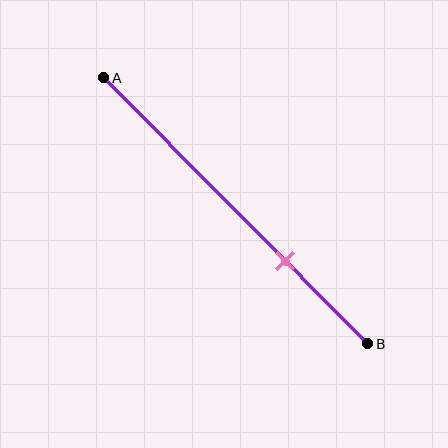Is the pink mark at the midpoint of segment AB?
No, the mark is at about 70% from A, not at the 50% midpoint.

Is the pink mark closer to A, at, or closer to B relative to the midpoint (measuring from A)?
The pink mark is closer to point B than the midpoint of segment AB.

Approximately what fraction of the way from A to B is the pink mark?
The pink mark is approximately 70% of the way from A to B.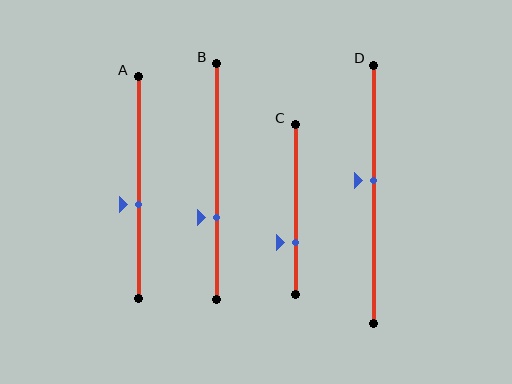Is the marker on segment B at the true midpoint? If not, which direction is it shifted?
No, the marker on segment B is shifted downward by about 15% of the segment length.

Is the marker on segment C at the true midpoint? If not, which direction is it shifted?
No, the marker on segment C is shifted downward by about 19% of the segment length.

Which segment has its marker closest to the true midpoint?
Segment D has its marker closest to the true midpoint.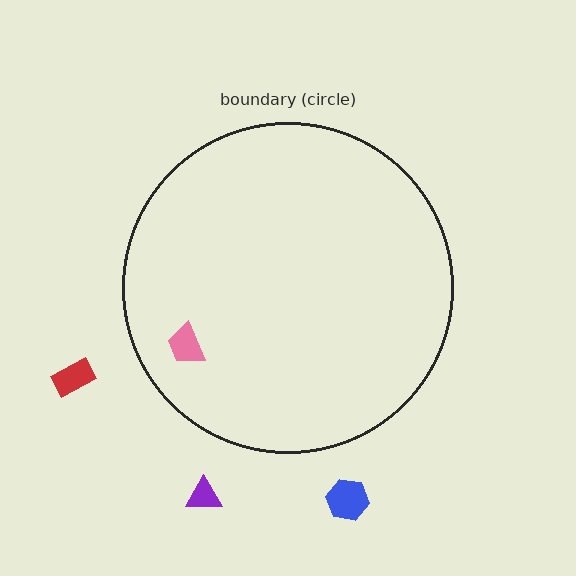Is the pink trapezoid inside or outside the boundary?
Inside.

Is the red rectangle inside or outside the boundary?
Outside.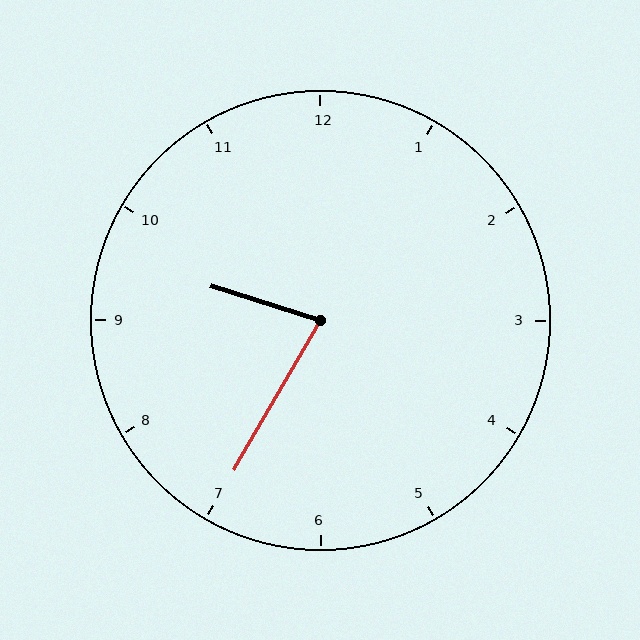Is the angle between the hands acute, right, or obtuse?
It is acute.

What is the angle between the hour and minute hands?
Approximately 78 degrees.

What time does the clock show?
9:35.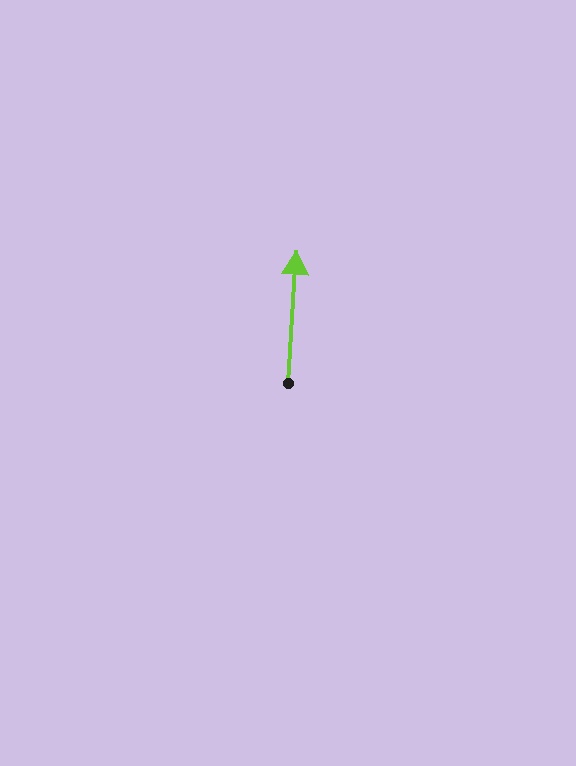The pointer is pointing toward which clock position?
Roughly 12 o'clock.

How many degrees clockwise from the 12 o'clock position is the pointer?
Approximately 4 degrees.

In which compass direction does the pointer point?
North.